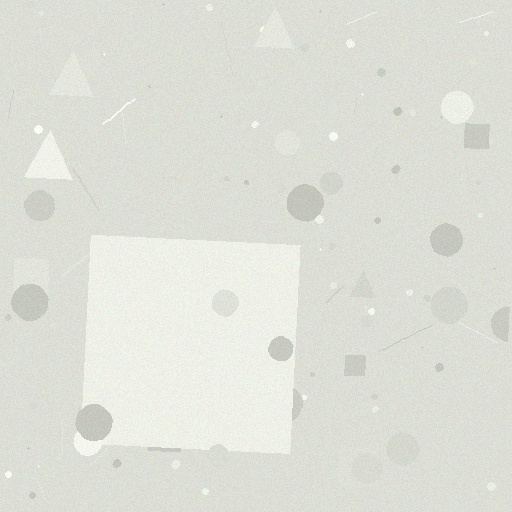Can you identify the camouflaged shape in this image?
The camouflaged shape is a square.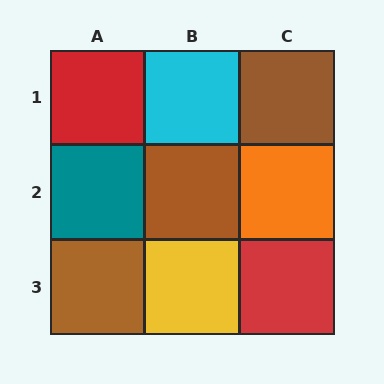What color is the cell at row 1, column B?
Cyan.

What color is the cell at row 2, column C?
Orange.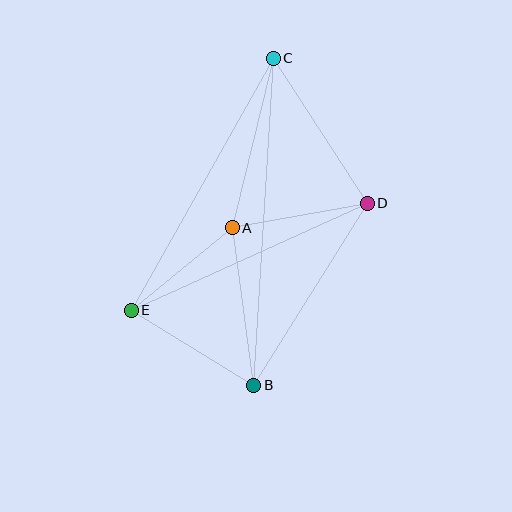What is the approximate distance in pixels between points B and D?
The distance between B and D is approximately 214 pixels.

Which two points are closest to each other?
Points A and E are closest to each other.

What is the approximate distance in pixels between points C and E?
The distance between C and E is approximately 289 pixels.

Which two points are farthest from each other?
Points B and C are farthest from each other.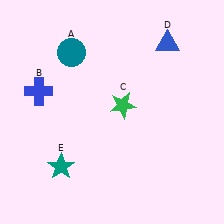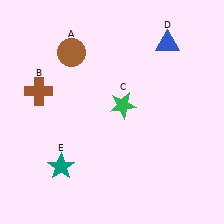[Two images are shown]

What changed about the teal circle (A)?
In Image 1, A is teal. In Image 2, it changed to brown.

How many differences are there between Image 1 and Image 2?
There are 2 differences between the two images.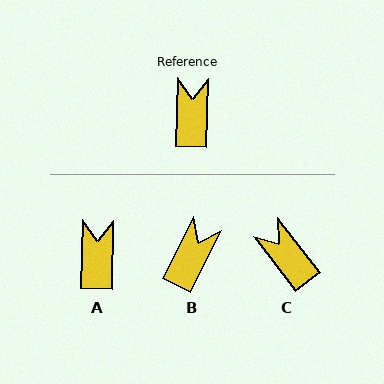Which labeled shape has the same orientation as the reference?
A.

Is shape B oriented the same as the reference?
No, it is off by about 25 degrees.